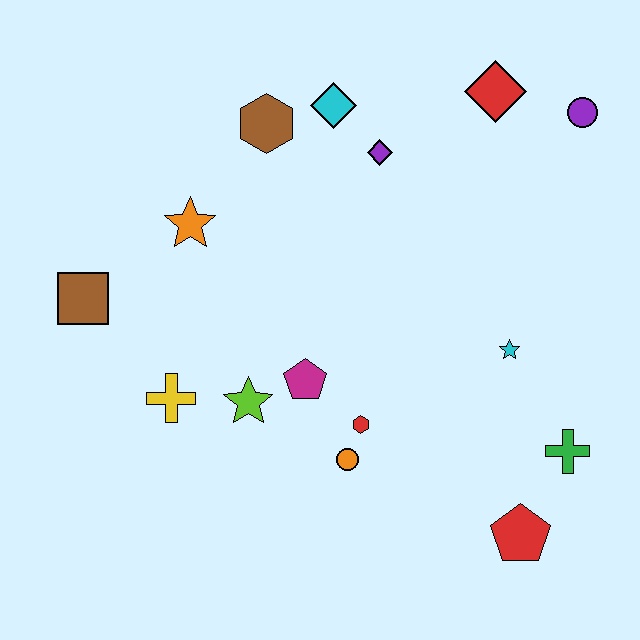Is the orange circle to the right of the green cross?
No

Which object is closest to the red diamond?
The purple circle is closest to the red diamond.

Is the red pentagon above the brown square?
No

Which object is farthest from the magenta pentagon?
The purple circle is farthest from the magenta pentagon.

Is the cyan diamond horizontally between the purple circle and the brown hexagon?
Yes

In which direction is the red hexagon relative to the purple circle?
The red hexagon is below the purple circle.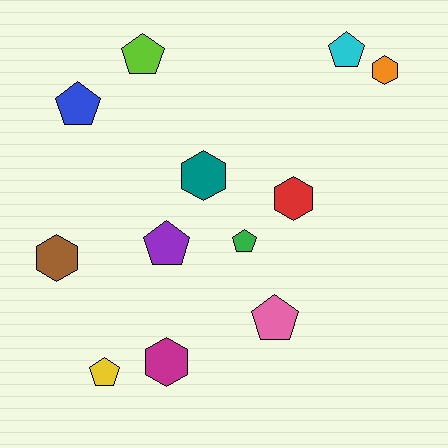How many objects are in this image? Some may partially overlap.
There are 12 objects.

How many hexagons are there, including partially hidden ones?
There are 5 hexagons.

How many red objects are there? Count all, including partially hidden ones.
There is 1 red object.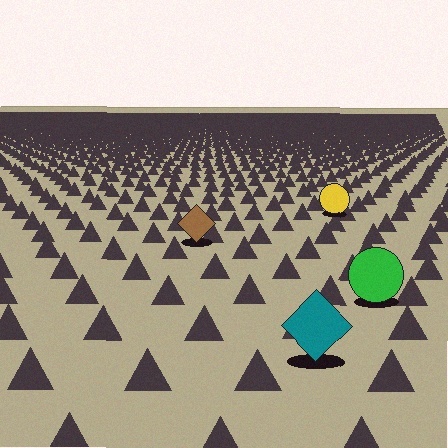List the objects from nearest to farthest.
From nearest to farthest: the teal diamond, the green circle, the brown diamond, the yellow circle.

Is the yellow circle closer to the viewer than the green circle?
No. The green circle is closer — you can tell from the texture gradient: the ground texture is coarser near it.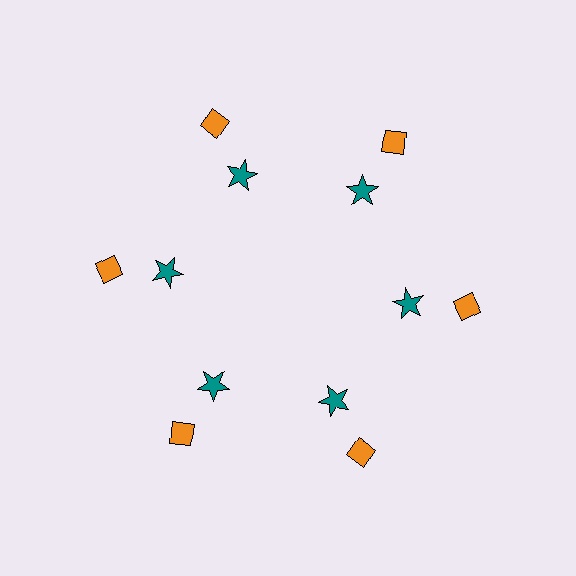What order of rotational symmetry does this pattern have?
This pattern has 6-fold rotational symmetry.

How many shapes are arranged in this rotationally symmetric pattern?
There are 12 shapes, arranged in 6 groups of 2.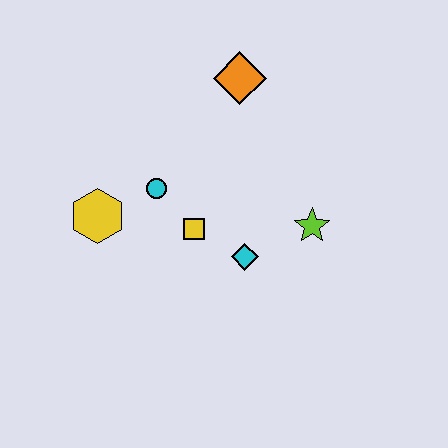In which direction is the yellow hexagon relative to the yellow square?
The yellow hexagon is to the left of the yellow square.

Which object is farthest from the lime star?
The yellow hexagon is farthest from the lime star.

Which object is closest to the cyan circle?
The yellow square is closest to the cyan circle.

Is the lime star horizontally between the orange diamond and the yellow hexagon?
No